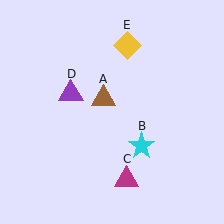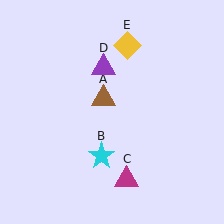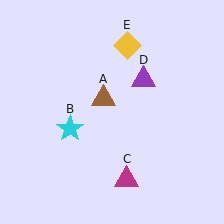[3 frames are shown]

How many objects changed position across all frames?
2 objects changed position: cyan star (object B), purple triangle (object D).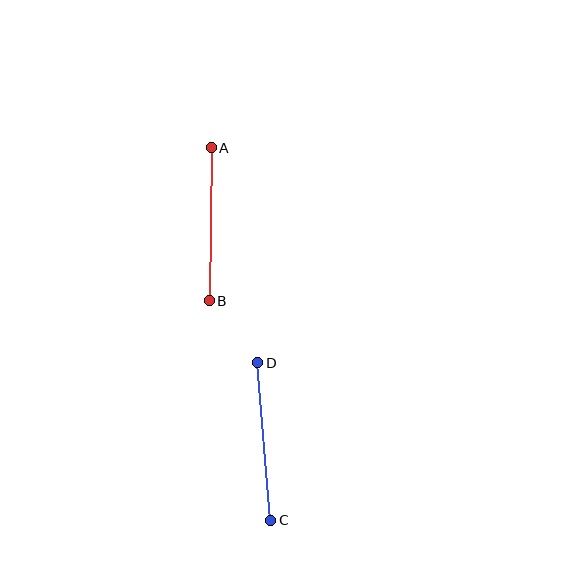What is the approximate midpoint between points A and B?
The midpoint is at approximately (210, 224) pixels.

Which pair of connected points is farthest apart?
Points C and D are farthest apart.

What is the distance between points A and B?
The distance is approximately 153 pixels.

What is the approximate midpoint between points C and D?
The midpoint is at approximately (264, 442) pixels.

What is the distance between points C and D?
The distance is approximately 158 pixels.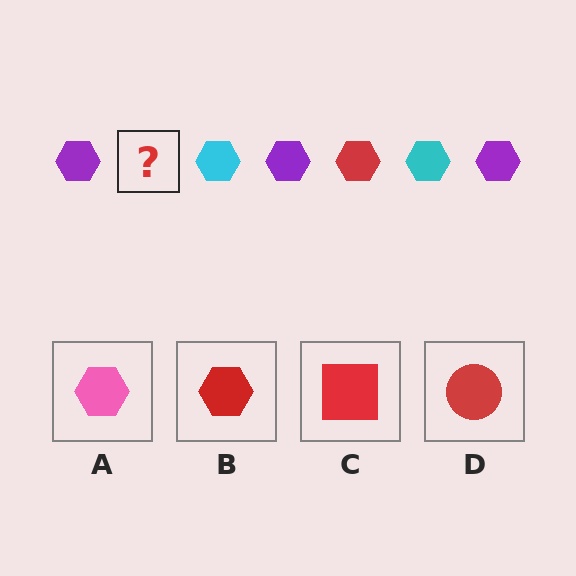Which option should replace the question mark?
Option B.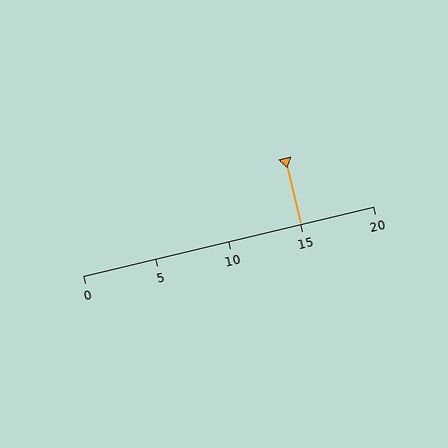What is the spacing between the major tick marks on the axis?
The major ticks are spaced 5 apart.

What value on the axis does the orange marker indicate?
The marker indicates approximately 15.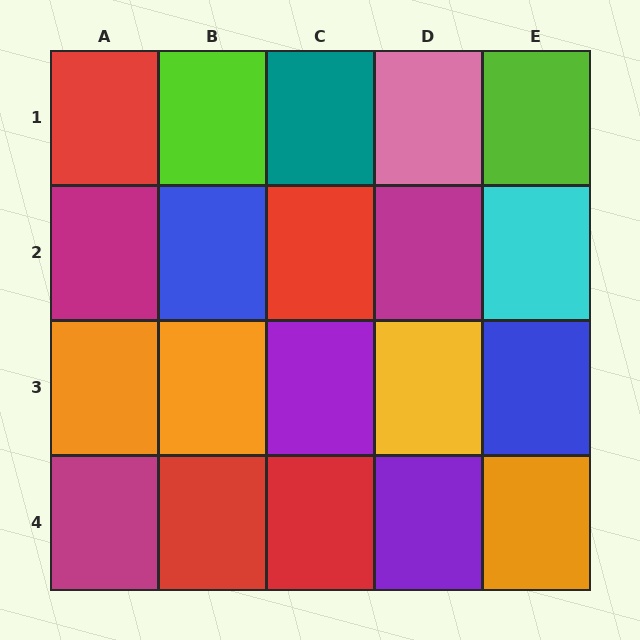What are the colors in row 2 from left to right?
Magenta, blue, red, magenta, cyan.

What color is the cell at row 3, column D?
Yellow.